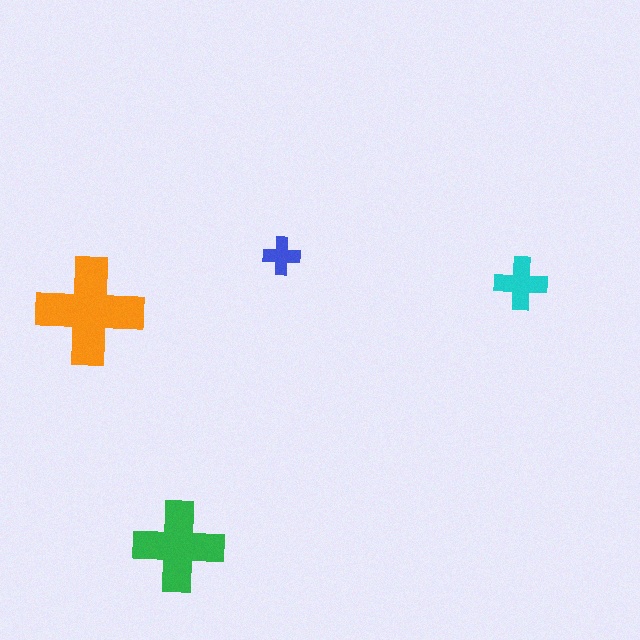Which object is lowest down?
The green cross is bottommost.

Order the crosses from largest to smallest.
the orange one, the green one, the cyan one, the blue one.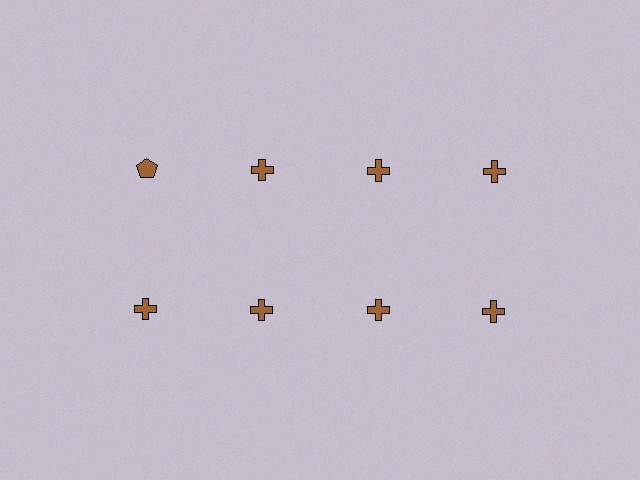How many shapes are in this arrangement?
There are 8 shapes arranged in a grid pattern.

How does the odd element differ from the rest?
It has a different shape: pentagon instead of cross.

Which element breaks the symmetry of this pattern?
The brown pentagon in the top row, leftmost column breaks the symmetry. All other shapes are brown crosses.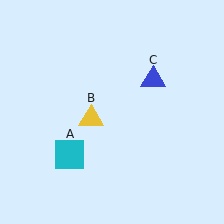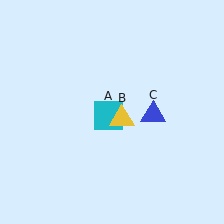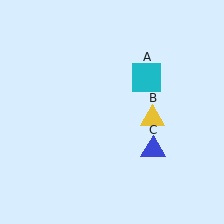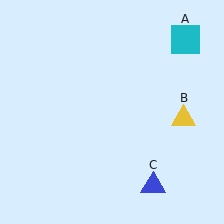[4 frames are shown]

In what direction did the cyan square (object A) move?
The cyan square (object A) moved up and to the right.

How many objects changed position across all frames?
3 objects changed position: cyan square (object A), yellow triangle (object B), blue triangle (object C).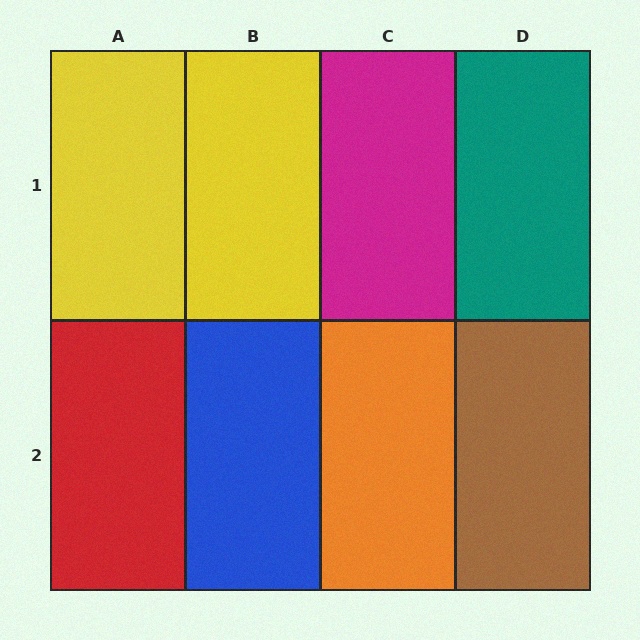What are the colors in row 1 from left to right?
Yellow, yellow, magenta, teal.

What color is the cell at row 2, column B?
Blue.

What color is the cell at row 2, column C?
Orange.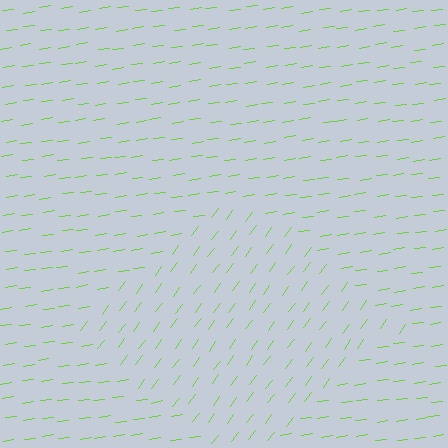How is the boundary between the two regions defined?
The boundary is defined purely by a change in line orientation (approximately 45 degrees difference). All lines are the same color and thickness.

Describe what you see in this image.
The image is filled with small lime line segments. A diamond region in the image has lines oriented differently from the surrounding lines, creating a visible texture boundary.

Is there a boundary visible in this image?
Yes, there is a texture boundary formed by a change in line orientation.